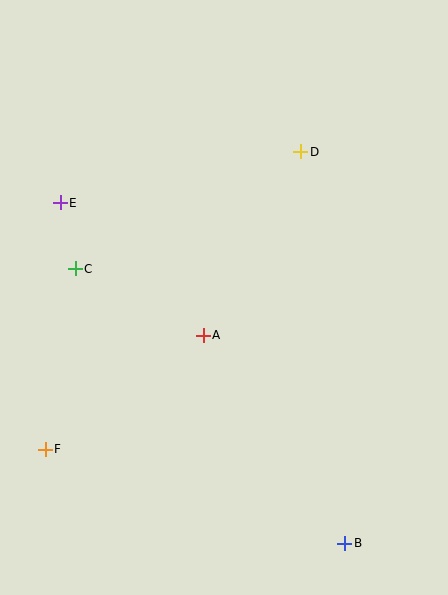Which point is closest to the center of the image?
Point A at (203, 335) is closest to the center.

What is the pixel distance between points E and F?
The distance between E and F is 247 pixels.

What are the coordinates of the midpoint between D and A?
The midpoint between D and A is at (252, 244).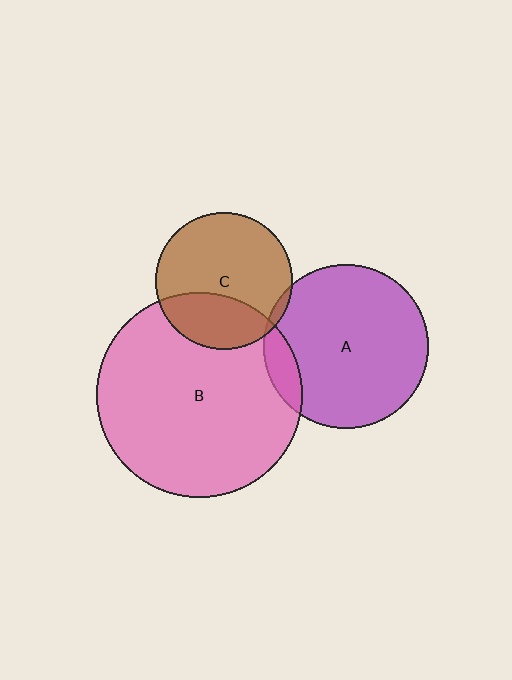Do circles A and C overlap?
Yes.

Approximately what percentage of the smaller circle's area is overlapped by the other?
Approximately 5%.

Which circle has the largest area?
Circle B (pink).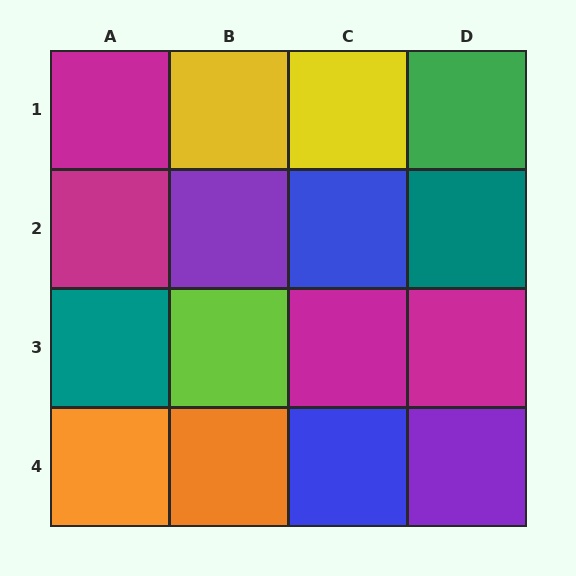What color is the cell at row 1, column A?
Magenta.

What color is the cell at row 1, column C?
Yellow.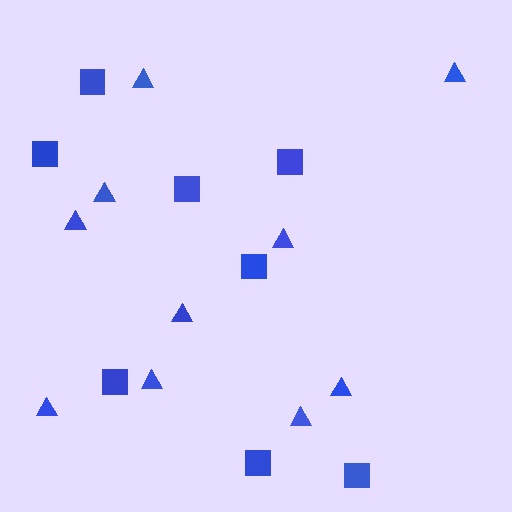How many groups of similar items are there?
There are 2 groups: one group of triangles (10) and one group of squares (8).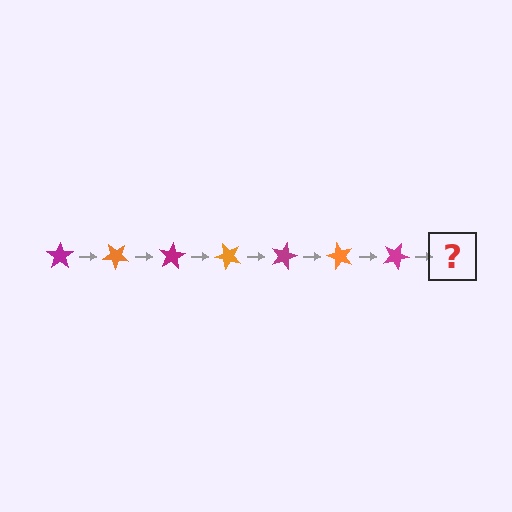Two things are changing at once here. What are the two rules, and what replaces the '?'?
The two rules are that it rotates 40 degrees each step and the color cycles through magenta and orange. The '?' should be an orange star, rotated 280 degrees from the start.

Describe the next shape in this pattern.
It should be an orange star, rotated 280 degrees from the start.